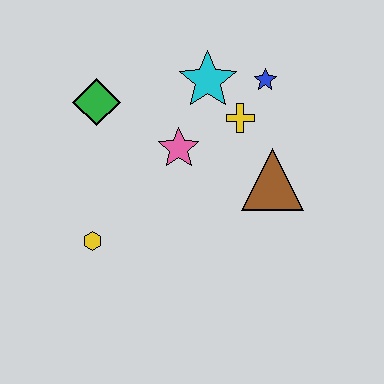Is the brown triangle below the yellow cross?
Yes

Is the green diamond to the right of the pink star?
No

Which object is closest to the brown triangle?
The yellow cross is closest to the brown triangle.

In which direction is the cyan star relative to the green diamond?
The cyan star is to the right of the green diamond.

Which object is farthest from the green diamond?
The brown triangle is farthest from the green diamond.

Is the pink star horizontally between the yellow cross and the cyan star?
No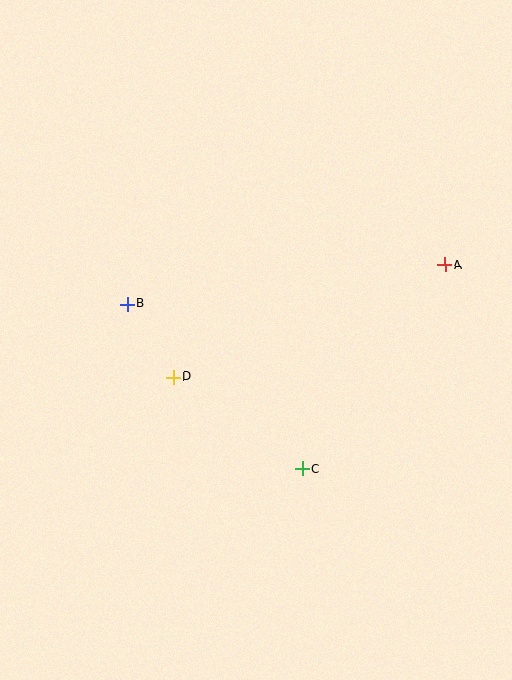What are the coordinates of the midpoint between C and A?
The midpoint between C and A is at (373, 367).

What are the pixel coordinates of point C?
Point C is at (302, 469).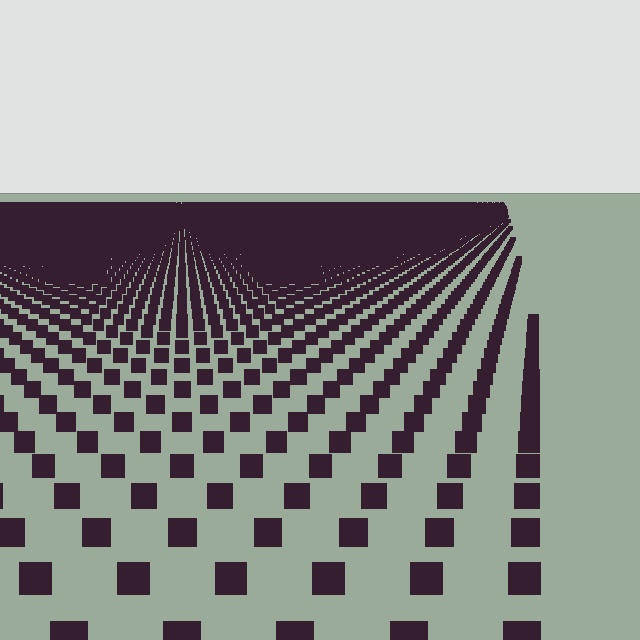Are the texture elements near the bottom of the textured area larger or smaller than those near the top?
Larger. Near the bottom, elements are closer to the viewer and appear at a bigger on-screen size.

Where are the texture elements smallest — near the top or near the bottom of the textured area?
Near the top.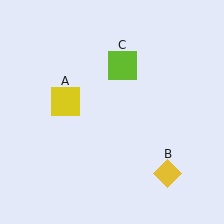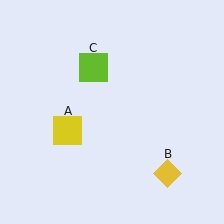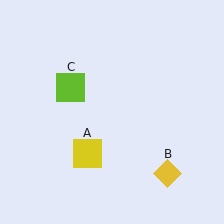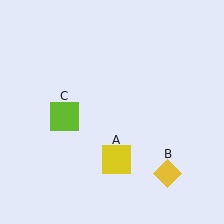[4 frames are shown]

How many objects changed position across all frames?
2 objects changed position: yellow square (object A), lime square (object C).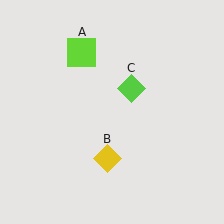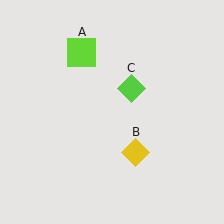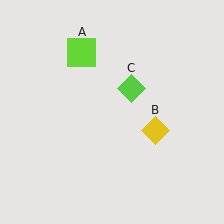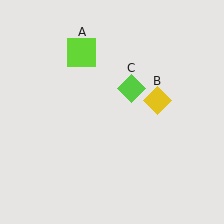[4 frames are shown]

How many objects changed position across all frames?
1 object changed position: yellow diamond (object B).